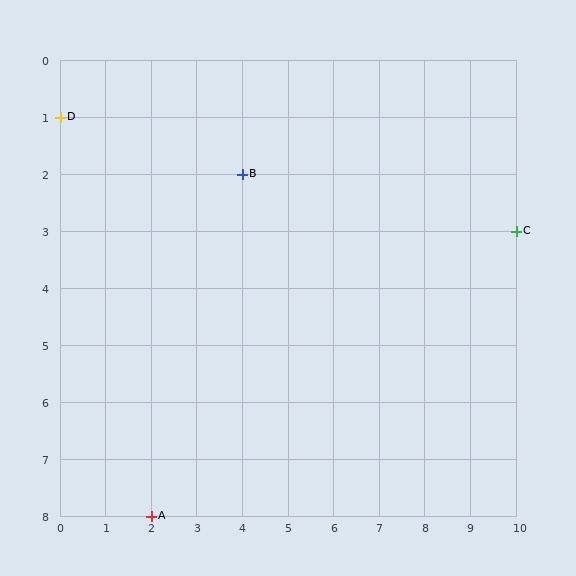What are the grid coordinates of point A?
Point A is at grid coordinates (2, 8).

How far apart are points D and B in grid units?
Points D and B are 4 columns and 1 row apart (about 4.1 grid units diagonally).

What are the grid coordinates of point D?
Point D is at grid coordinates (0, 1).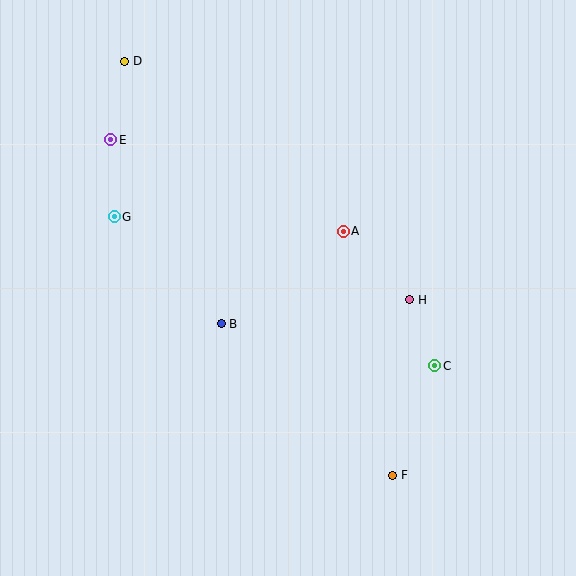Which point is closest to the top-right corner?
Point A is closest to the top-right corner.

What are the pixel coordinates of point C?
Point C is at (435, 366).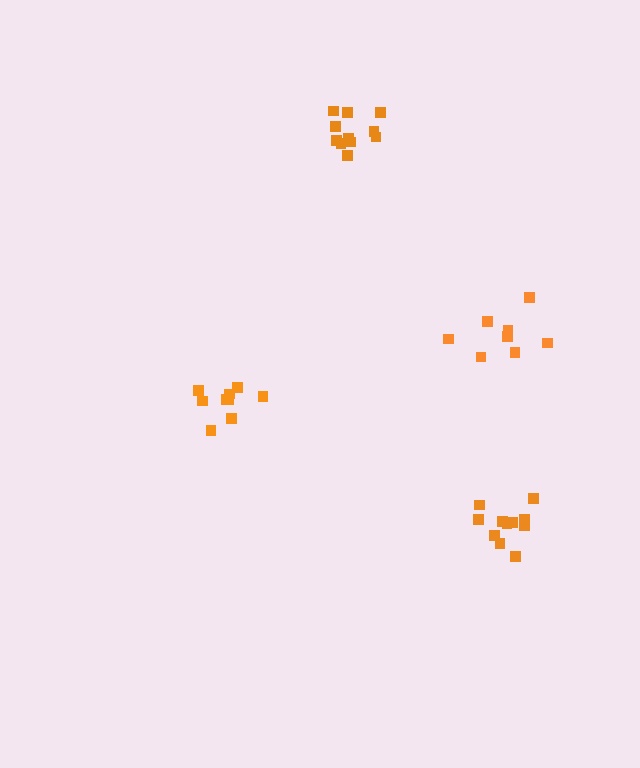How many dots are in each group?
Group 1: 12 dots, Group 2: 8 dots, Group 3: 9 dots, Group 4: 11 dots (40 total).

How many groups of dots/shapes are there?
There are 4 groups.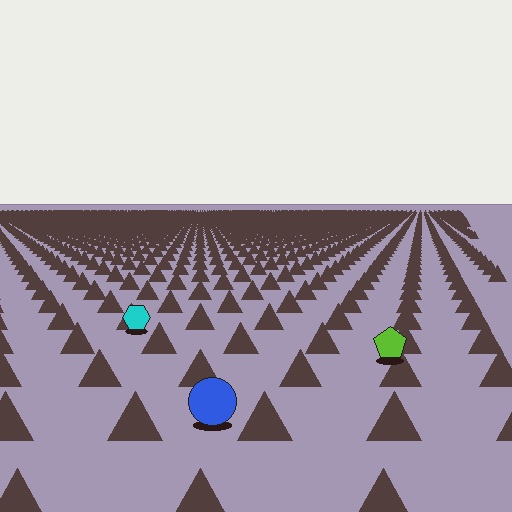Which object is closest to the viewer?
The blue circle is closest. The texture marks near it are larger and more spread out.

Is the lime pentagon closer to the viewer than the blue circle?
No. The blue circle is closer — you can tell from the texture gradient: the ground texture is coarser near it.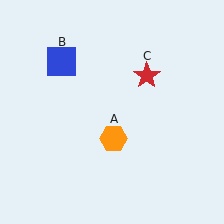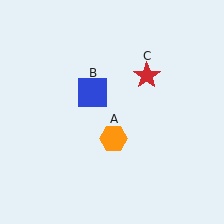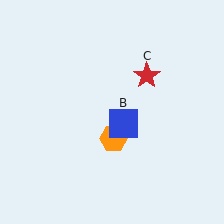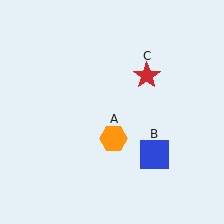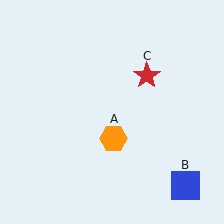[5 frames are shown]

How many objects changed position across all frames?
1 object changed position: blue square (object B).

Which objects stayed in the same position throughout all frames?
Orange hexagon (object A) and red star (object C) remained stationary.